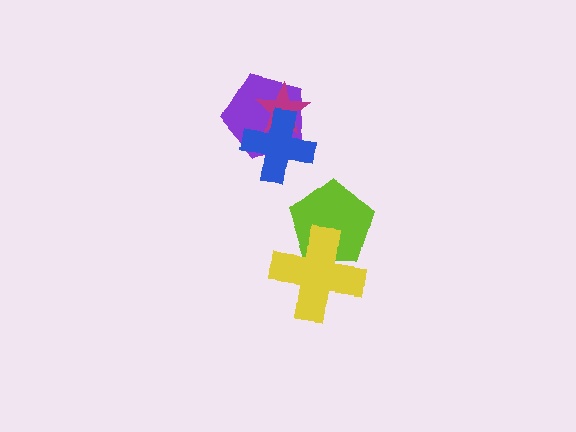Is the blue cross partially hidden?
No, no other shape covers it.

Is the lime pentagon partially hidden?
Yes, it is partially covered by another shape.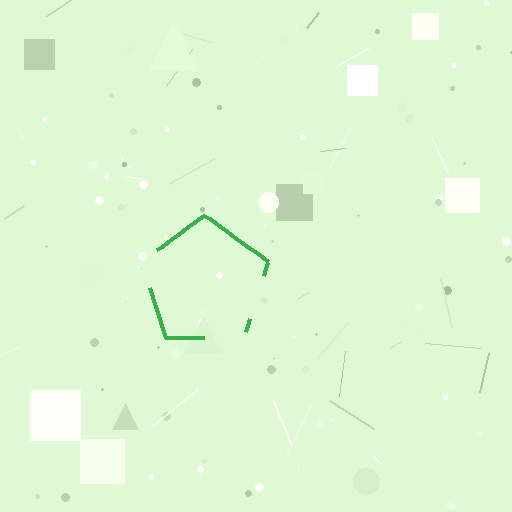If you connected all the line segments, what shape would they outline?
They would outline a pentagon.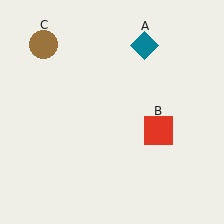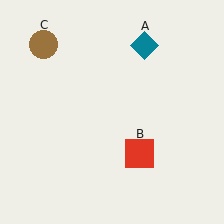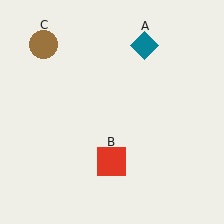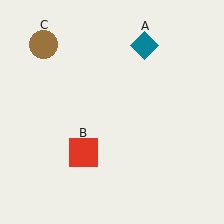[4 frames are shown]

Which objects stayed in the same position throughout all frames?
Teal diamond (object A) and brown circle (object C) remained stationary.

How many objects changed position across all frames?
1 object changed position: red square (object B).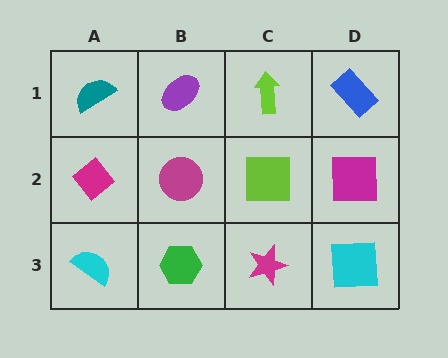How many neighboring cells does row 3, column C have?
3.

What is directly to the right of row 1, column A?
A purple ellipse.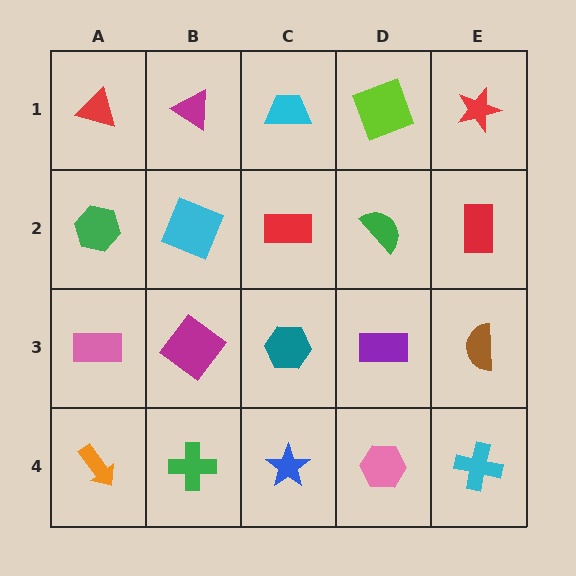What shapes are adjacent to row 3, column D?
A green semicircle (row 2, column D), a pink hexagon (row 4, column D), a teal hexagon (row 3, column C), a brown semicircle (row 3, column E).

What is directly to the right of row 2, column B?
A red rectangle.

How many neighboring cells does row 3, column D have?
4.